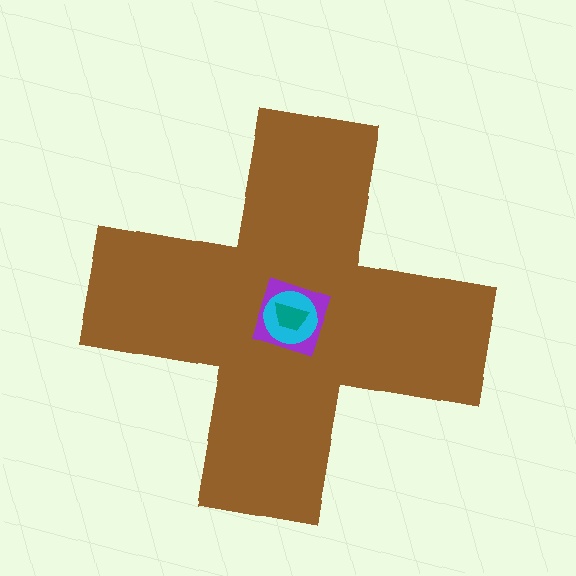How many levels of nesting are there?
4.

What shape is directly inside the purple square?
The cyan circle.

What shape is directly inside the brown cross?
The purple square.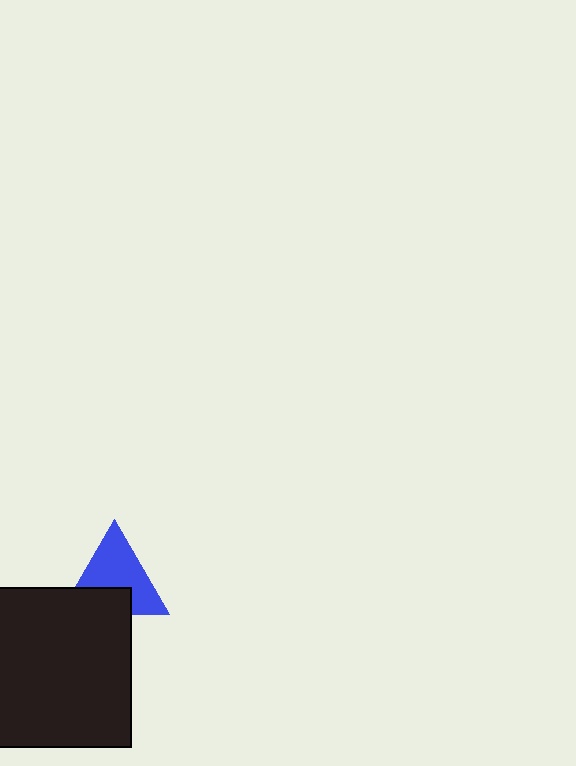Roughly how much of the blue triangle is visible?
Most of it is visible (roughly 67%).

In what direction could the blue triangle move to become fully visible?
The blue triangle could move up. That would shift it out from behind the black square entirely.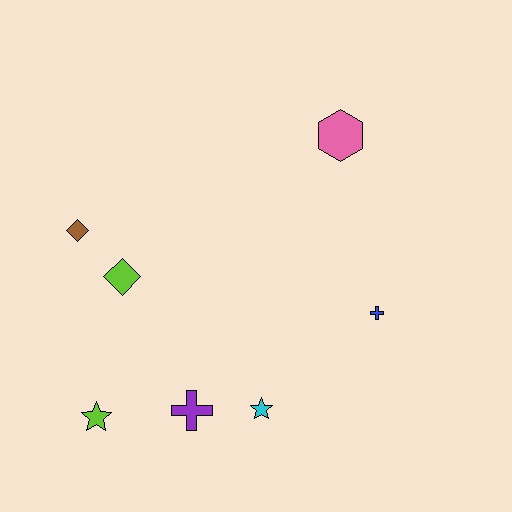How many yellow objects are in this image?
There are no yellow objects.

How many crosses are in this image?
There are 2 crosses.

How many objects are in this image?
There are 7 objects.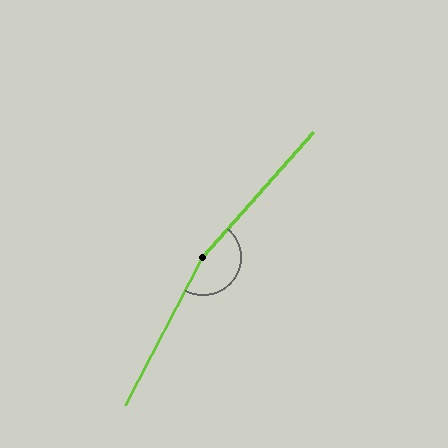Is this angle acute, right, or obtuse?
It is obtuse.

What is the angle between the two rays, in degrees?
Approximately 166 degrees.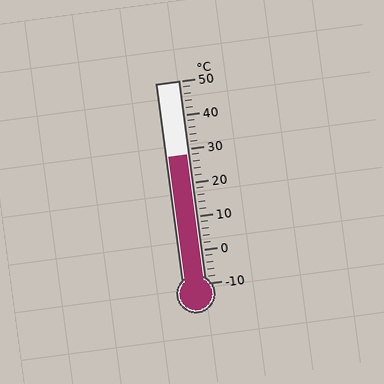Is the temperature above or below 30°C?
The temperature is below 30°C.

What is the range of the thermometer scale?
The thermometer scale ranges from -10°C to 50°C.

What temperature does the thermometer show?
The thermometer shows approximately 28°C.